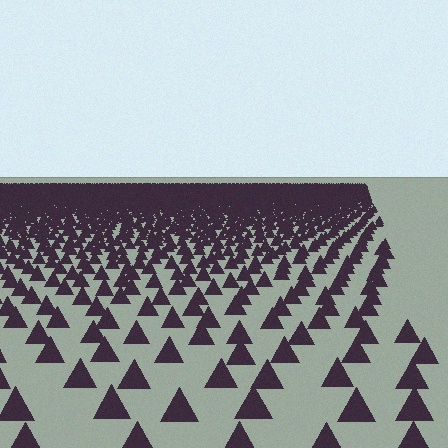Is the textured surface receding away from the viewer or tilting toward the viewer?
The surface is receding away from the viewer. Texture elements get smaller and denser toward the top.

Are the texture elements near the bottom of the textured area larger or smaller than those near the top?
Larger. Near the bottom, elements are closer to the viewer and appear at a bigger on-screen size.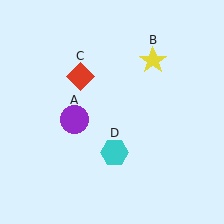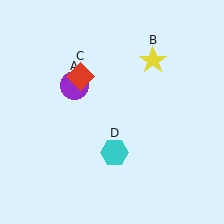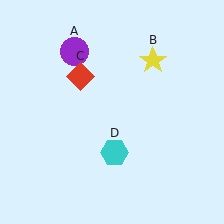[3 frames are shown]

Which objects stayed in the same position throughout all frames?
Yellow star (object B) and red diamond (object C) and cyan hexagon (object D) remained stationary.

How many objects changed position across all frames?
1 object changed position: purple circle (object A).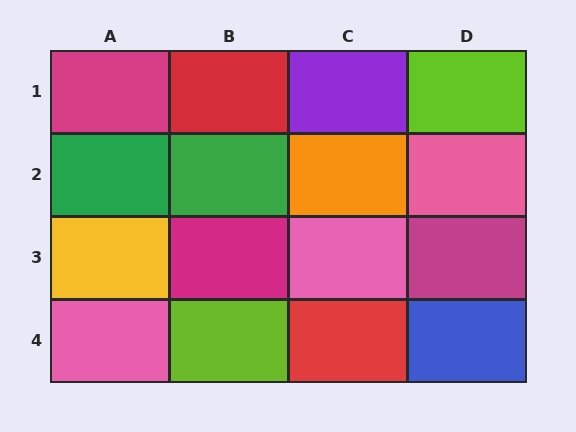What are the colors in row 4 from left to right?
Pink, lime, red, blue.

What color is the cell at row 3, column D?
Magenta.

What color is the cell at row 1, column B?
Red.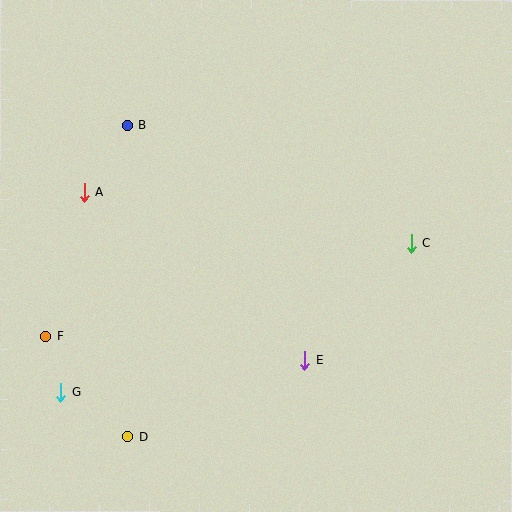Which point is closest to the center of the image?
Point E at (305, 360) is closest to the center.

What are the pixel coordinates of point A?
Point A is at (85, 192).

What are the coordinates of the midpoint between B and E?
The midpoint between B and E is at (216, 243).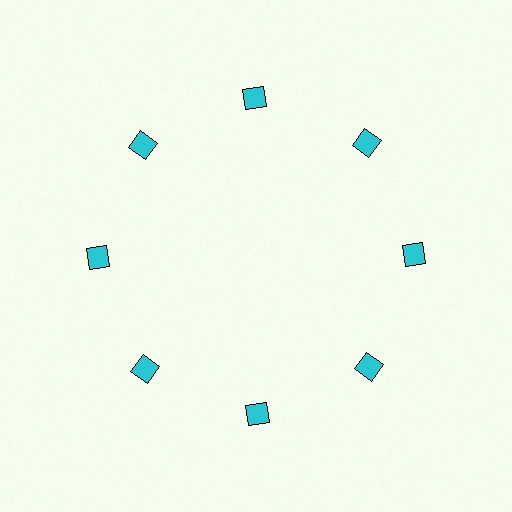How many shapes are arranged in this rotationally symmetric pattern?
There are 8 shapes, arranged in 8 groups of 1.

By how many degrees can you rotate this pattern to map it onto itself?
The pattern maps onto itself every 45 degrees of rotation.